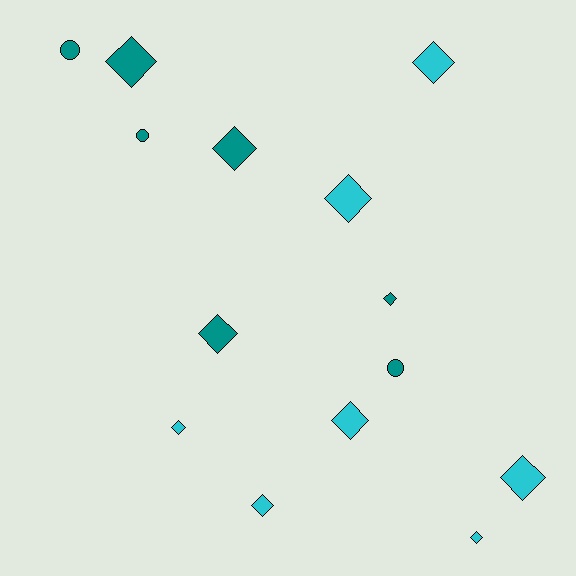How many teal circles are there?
There are 3 teal circles.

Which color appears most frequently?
Cyan, with 7 objects.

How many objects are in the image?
There are 14 objects.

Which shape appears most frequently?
Diamond, with 11 objects.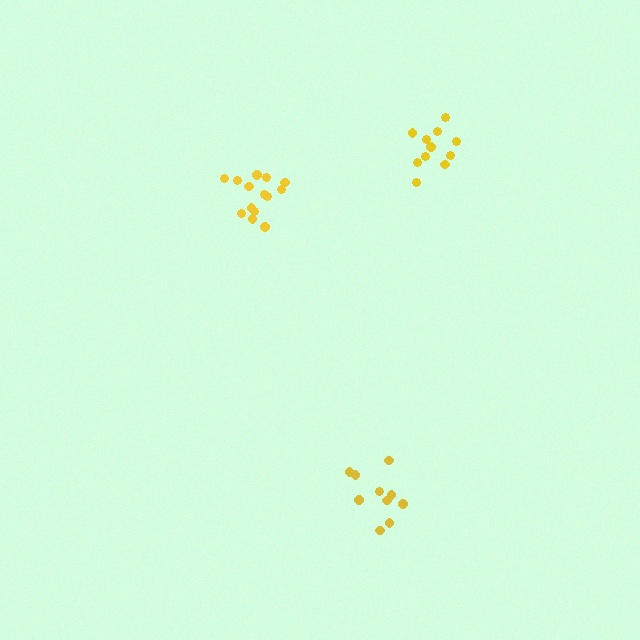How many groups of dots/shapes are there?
There are 3 groups.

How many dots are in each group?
Group 1: 11 dots, Group 2: 14 dots, Group 3: 10 dots (35 total).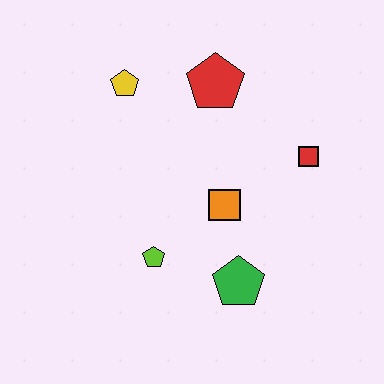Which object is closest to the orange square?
The green pentagon is closest to the orange square.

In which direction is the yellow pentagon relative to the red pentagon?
The yellow pentagon is to the left of the red pentagon.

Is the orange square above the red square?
No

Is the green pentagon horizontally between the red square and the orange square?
Yes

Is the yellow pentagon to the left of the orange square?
Yes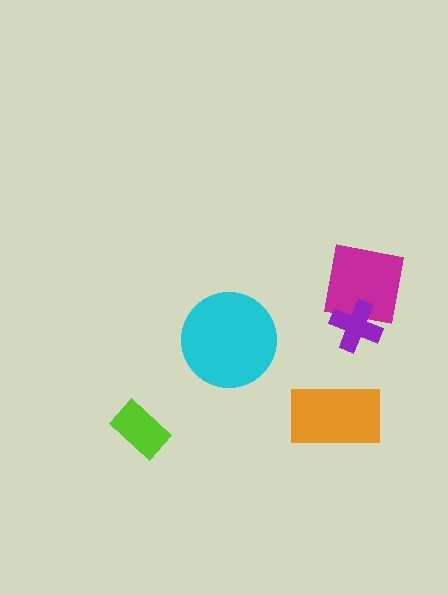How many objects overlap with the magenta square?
1 object overlaps with the magenta square.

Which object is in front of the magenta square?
The purple cross is in front of the magenta square.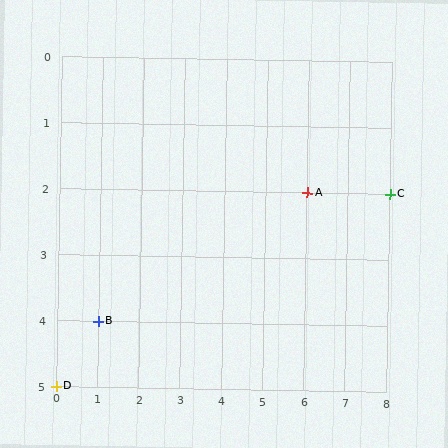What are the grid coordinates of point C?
Point C is at grid coordinates (8, 2).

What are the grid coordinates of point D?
Point D is at grid coordinates (0, 5).